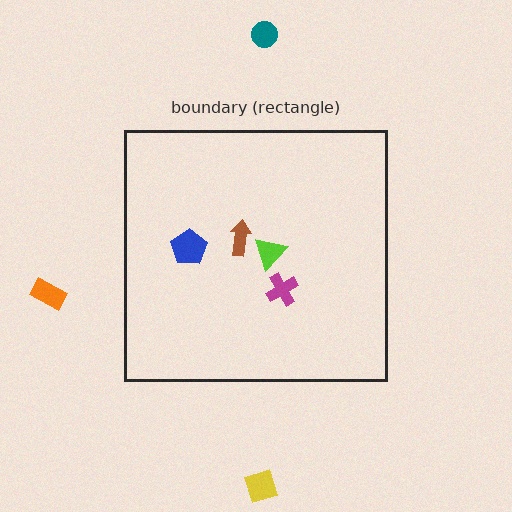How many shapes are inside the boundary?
4 inside, 3 outside.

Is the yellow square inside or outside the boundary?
Outside.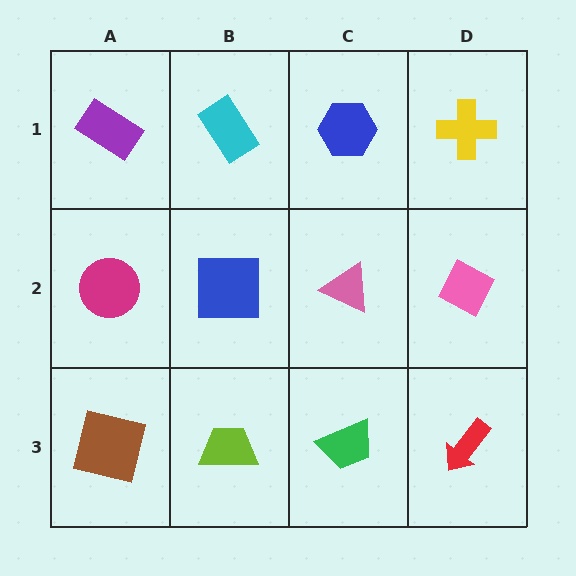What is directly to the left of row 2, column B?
A magenta circle.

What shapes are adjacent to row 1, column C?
A pink triangle (row 2, column C), a cyan rectangle (row 1, column B), a yellow cross (row 1, column D).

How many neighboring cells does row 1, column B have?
3.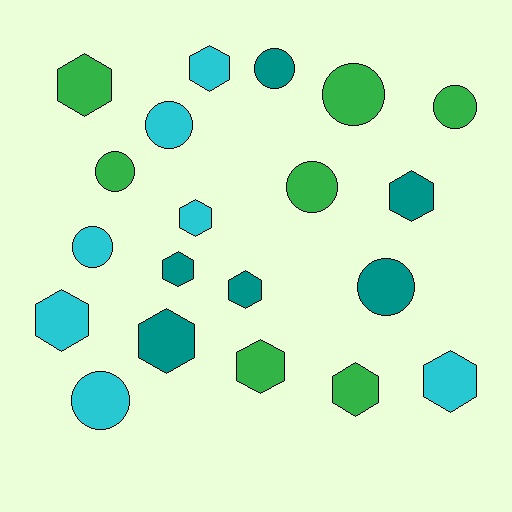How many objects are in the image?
There are 20 objects.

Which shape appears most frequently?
Hexagon, with 11 objects.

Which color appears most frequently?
Cyan, with 7 objects.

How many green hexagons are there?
There are 3 green hexagons.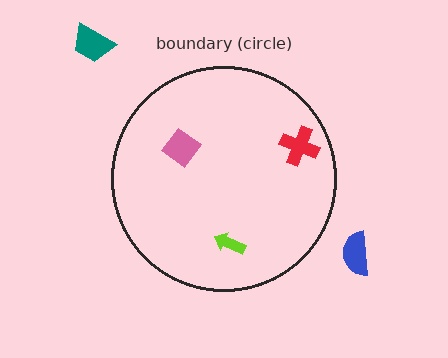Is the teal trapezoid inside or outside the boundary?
Outside.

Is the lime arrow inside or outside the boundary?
Inside.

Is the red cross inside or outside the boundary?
Inside.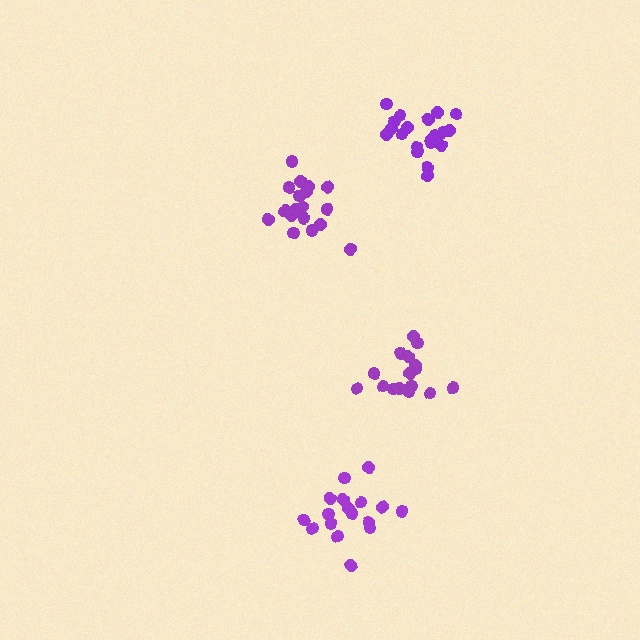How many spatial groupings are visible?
There are 4 spatial groupings.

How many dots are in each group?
Group 1: 16 dots, Group 2: 20 dots, Group 3: 21 dots, Group 4: 17 dots (74 total).